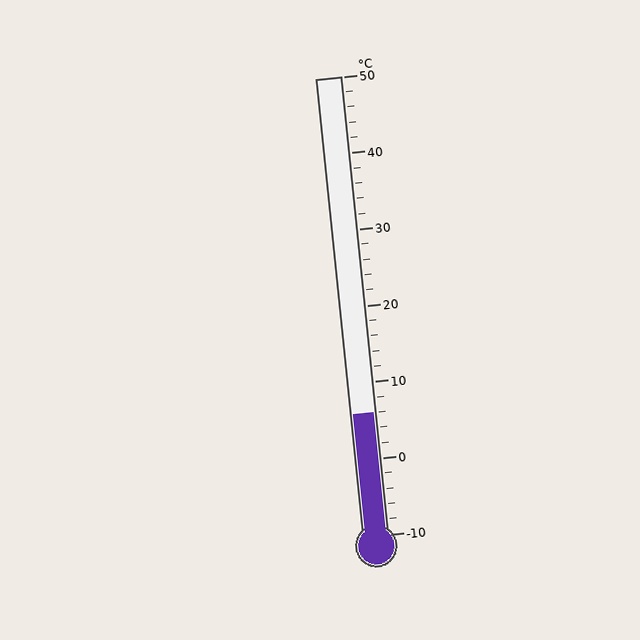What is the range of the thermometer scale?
The thermometer scale ranges from -10°C to 50°C.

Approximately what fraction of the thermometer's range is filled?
The thermometer is filled to approximately 25% of its range.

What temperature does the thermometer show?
The thermometer shows approximately 6°C.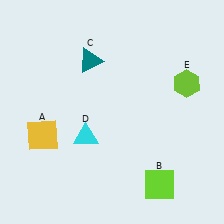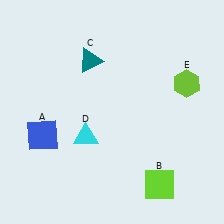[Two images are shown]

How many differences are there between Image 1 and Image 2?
There is 1 difference between the two images.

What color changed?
The square (A) changed from yellow in Image 1 to blue in Image 2.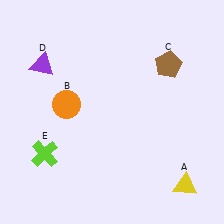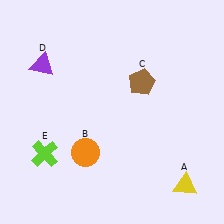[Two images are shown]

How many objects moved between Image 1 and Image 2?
2 objects moved between the two images.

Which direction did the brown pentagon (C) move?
The brown pentagon (C) moved left.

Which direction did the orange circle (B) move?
The orange circle (B) moved down.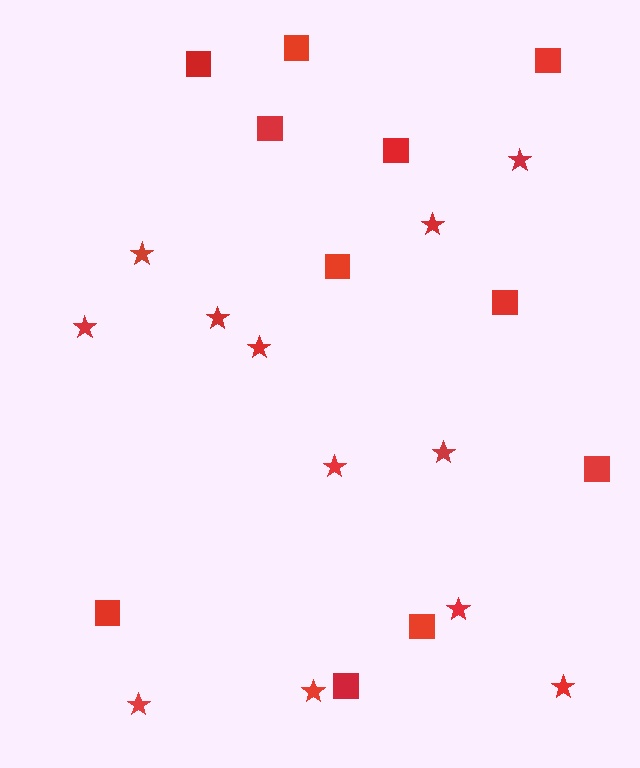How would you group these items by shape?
There are 2 groups: one group of stars (12) and one group of squares (11).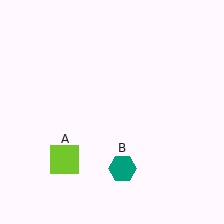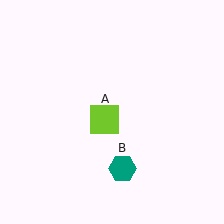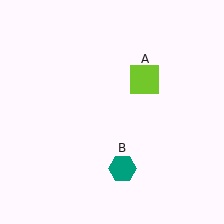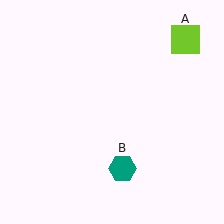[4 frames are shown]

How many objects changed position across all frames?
1 object changed position: lime square (object A).